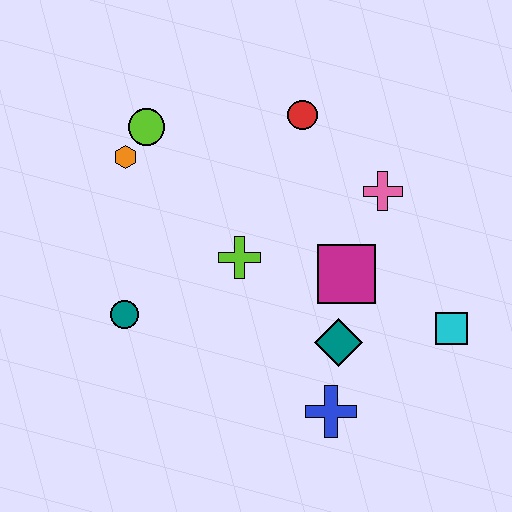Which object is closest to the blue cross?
The teal diamond is closest to the blue cross.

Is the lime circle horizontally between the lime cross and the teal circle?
Yes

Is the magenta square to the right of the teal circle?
Yes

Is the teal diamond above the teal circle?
No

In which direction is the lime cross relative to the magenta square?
The lime cross is to the left of the magenta square.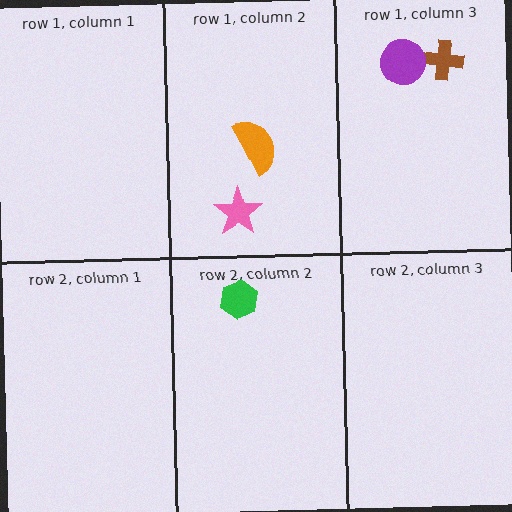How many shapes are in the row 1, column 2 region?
2.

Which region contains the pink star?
The row 1, column 2 region.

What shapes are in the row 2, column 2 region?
The green hexagon.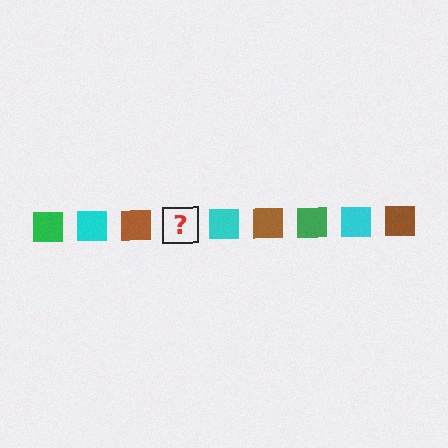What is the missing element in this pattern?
The missing element is a green square.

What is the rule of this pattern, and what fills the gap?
The rule is that the pattern cycles through green, cyan, brown squares. The gap should be filled with a green square.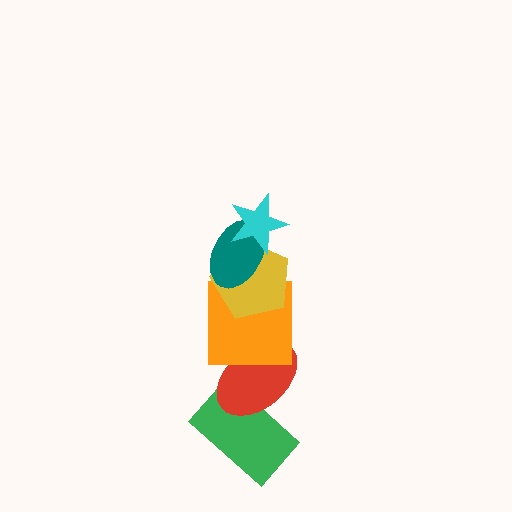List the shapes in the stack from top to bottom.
From top to bottom: the cyan star, the teal ellipse, the yellow pentagon, the orange square, the red ellipse, the green rectangle.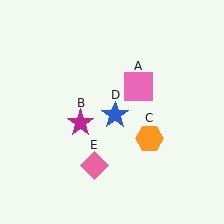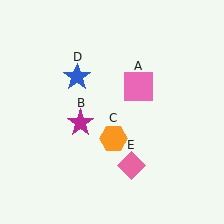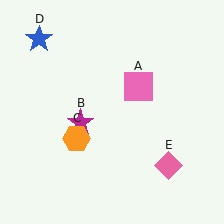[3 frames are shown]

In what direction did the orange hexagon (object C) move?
The orange hexagon (object C) moved left.